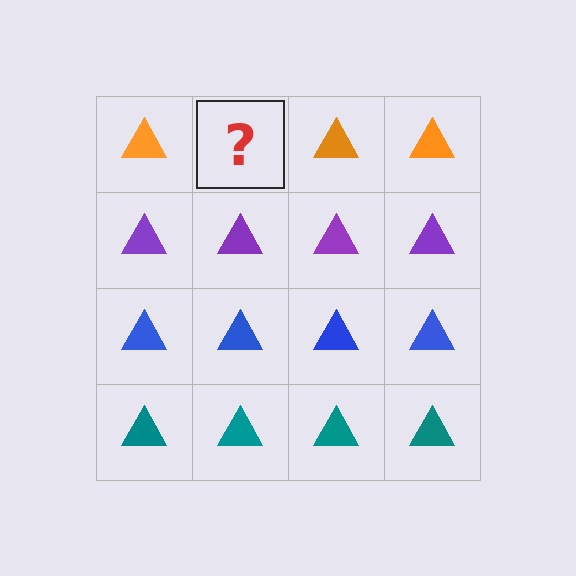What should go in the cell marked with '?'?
The missing cell should contain an orange triangle.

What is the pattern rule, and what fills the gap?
The rule is that each row has a consistent color. The gap should be filled with an orange triangle.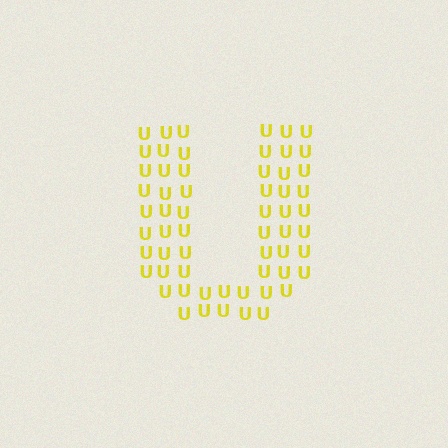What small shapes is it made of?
It is made of small letter U's.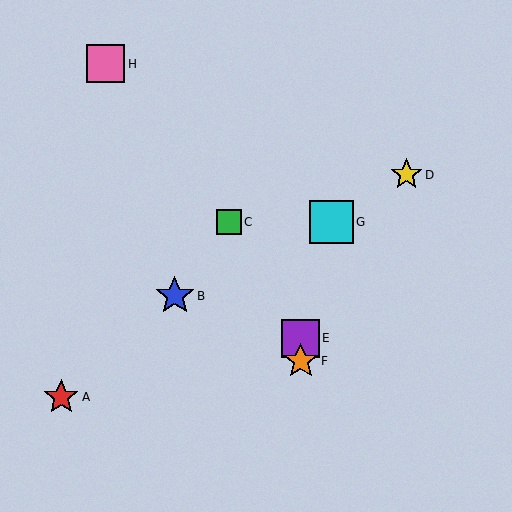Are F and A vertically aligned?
No, F is at x≈301 and A is at x≈61.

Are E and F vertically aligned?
Yes, both are at x≈301.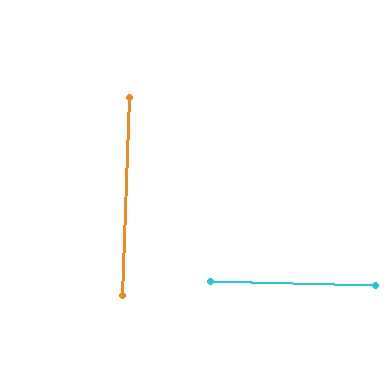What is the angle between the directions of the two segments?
Approximately 89 degrees.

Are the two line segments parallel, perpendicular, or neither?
Perpendicular — they meet at approximately 89°.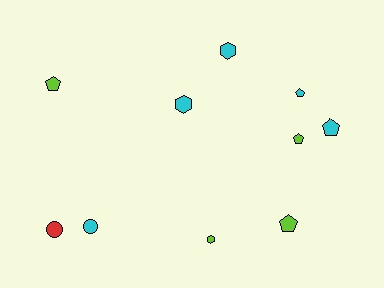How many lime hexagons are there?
There is 1 lime hexagon.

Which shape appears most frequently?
Pentagon, with 5 objects.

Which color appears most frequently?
Cyan, with 5 objects.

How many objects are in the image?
There are 10 objects.